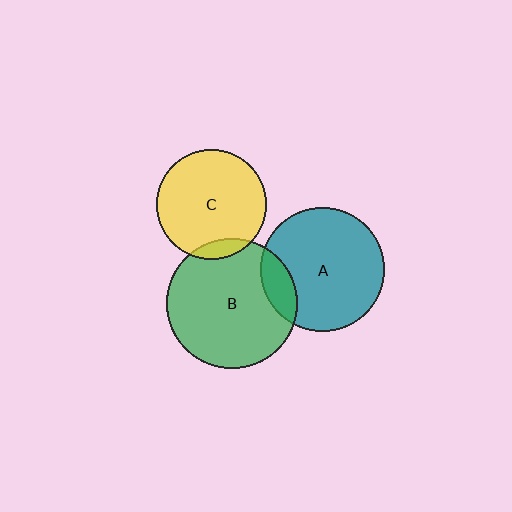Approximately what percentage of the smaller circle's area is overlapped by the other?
Approximately 15%.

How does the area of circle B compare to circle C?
Approximately 1.4 times.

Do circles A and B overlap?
Yes.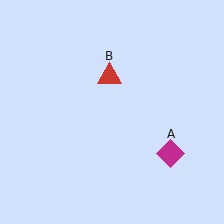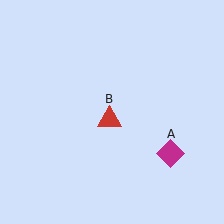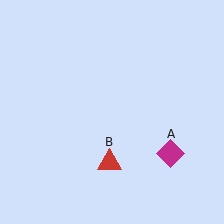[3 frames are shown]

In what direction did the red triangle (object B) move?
The red triangle (object B) moved down.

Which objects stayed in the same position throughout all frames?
Magenta diamond (object A) remained stationary.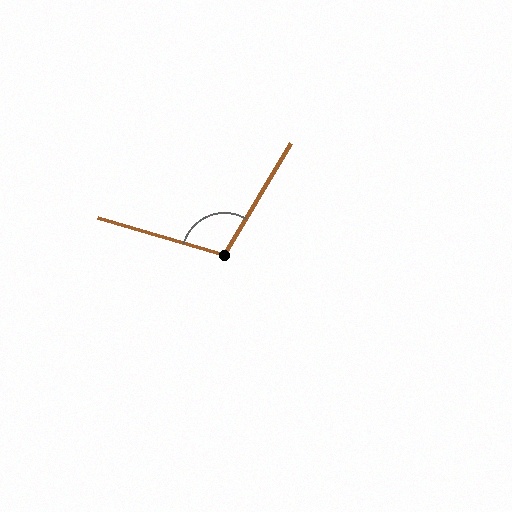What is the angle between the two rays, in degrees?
Approximately 104 degrees.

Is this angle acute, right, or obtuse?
It is obtuse.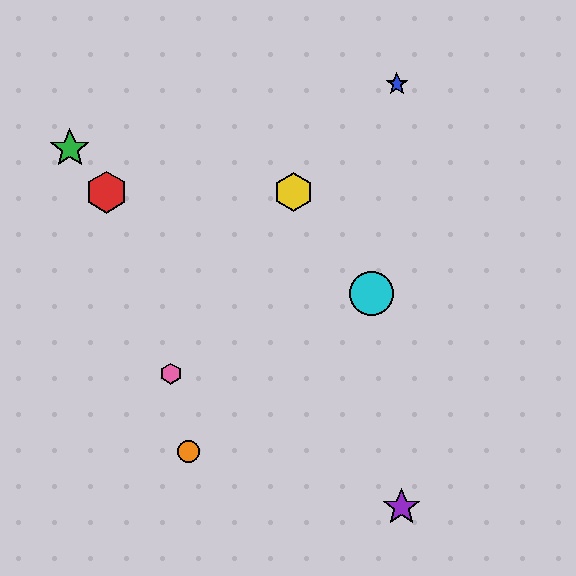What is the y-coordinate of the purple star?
The purple star is at y≈507.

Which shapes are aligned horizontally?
The red hexagon, the yellow hexagon are aligned horizontally.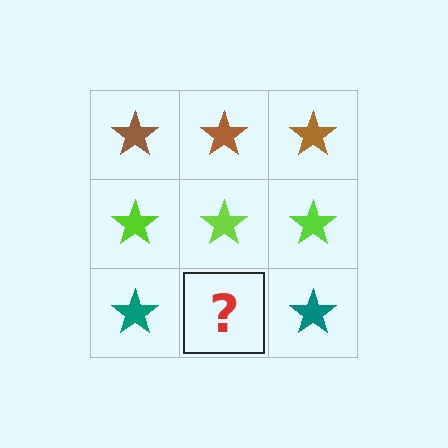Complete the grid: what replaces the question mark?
The question mark should be replaced with a teal star.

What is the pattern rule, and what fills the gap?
The rule is that each row has a consistent color. The gap should be filled with a teal star.